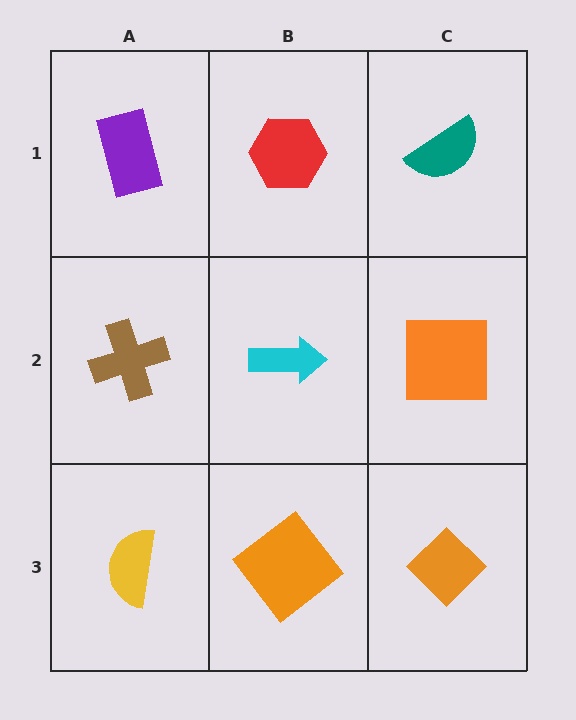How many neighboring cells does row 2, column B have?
4.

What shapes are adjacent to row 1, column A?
A brown cross (row 2, column A), a red hexagon (row 1, column B).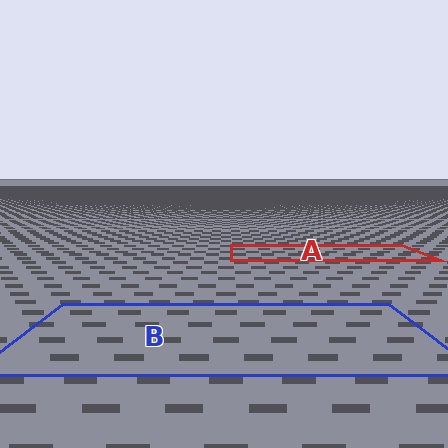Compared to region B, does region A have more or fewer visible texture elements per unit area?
Region A has more texture elements per unit area — they are packed more densely because it is farther away.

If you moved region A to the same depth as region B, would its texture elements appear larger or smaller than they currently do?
They would appear larger. At a closer depth, the same texture elements are projected at a bigger on-screen size.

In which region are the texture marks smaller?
The texture marks are smaller in region A, because it is farther away.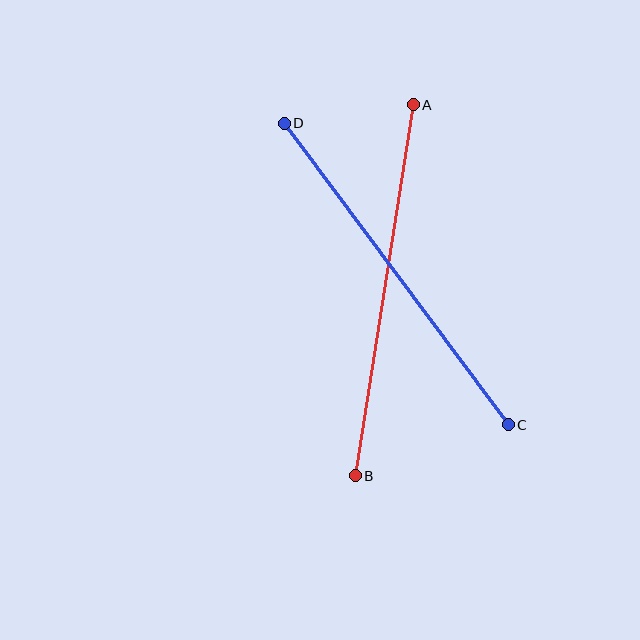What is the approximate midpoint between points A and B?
The midpoint is at approximately (384, 290) pixels.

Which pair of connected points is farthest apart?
Points C and D are farthest apart.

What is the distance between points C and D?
The distance is approximately 375 pixels.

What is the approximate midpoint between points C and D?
The midpoint is at approximately (396, 274) pixels.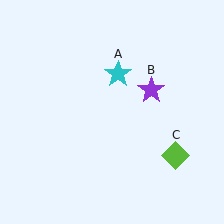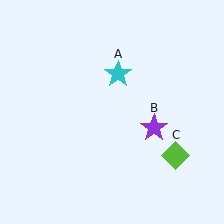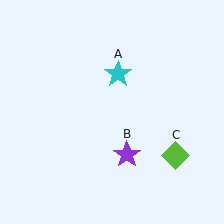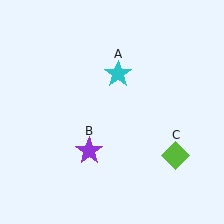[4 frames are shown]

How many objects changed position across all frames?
1 object changed position: purple star (object B).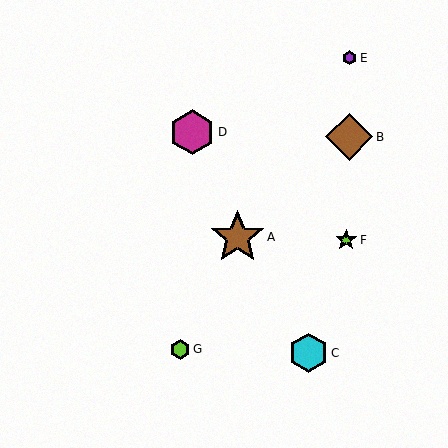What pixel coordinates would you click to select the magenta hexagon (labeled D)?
Click at (192, 132) to select the magenta hexagon D.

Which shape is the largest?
The brown star (labeled A) is the largest.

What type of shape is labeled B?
Shape B is a brown diamond.